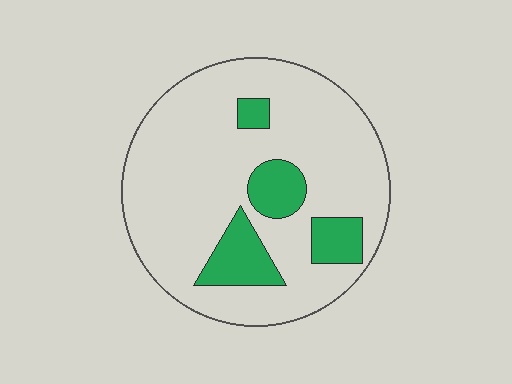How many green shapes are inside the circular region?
4.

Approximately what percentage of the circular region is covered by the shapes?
Approximately 20%.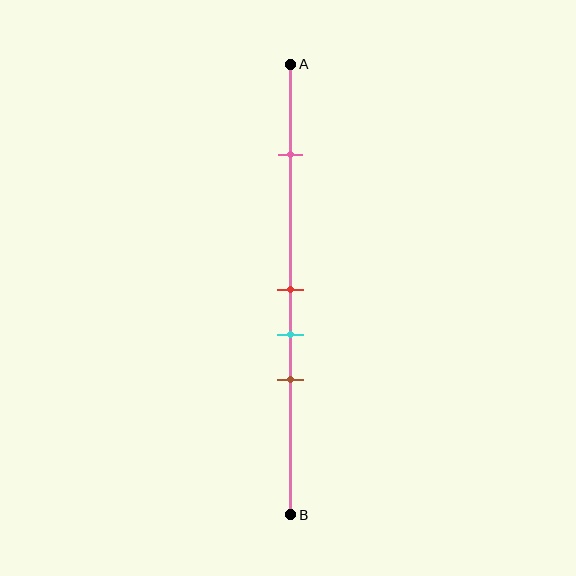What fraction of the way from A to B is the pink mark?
The pink mark is approximately 20% (0.2) of the way from A to B.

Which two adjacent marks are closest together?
The red and cyan marks are the closest adjacent pair.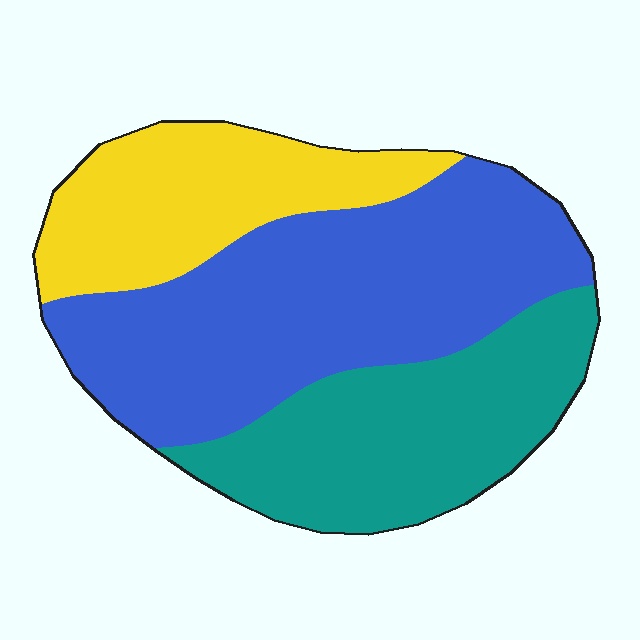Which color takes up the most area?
Blue, at roughly 45%.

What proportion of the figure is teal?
Teal takes up about one third (1/3) of the figure.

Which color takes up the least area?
Yellow, at roughly 25%.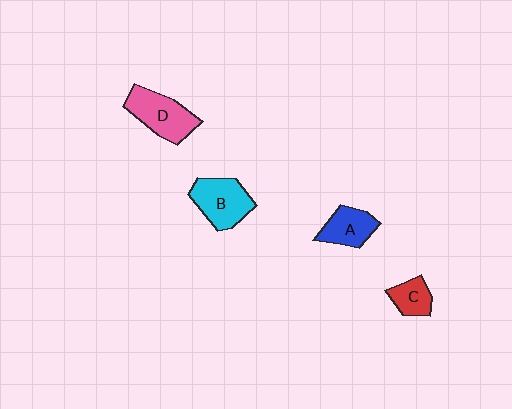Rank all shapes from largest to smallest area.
From largest to smallest: D (pink), B (cyan), A (blue), C (red).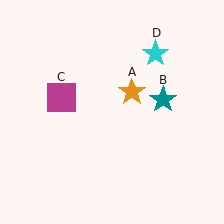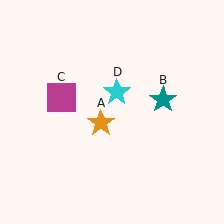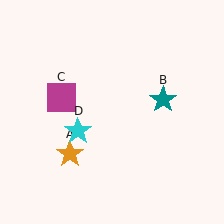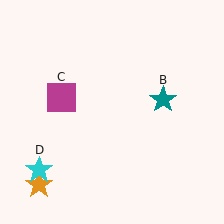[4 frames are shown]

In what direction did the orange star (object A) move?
The orange star (object A) moved down and to the left.